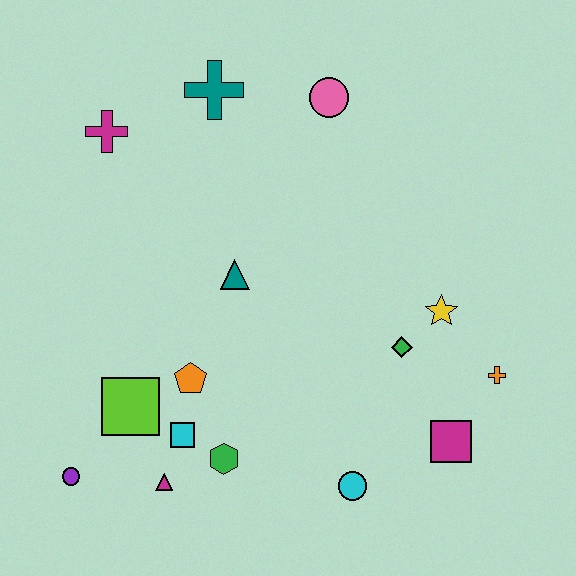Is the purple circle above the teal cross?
No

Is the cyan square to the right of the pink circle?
No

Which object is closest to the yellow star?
The green diamond is closest to the yellow star.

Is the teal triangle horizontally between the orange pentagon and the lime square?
No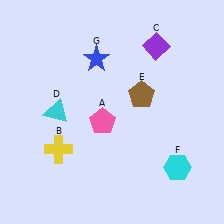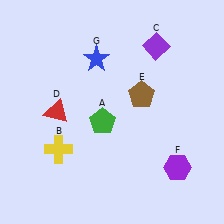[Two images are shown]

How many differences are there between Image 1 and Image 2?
There are 3 differences between the two images.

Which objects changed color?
A changed from pink to green. D changed from cyan to red. F changed from cyan to purple.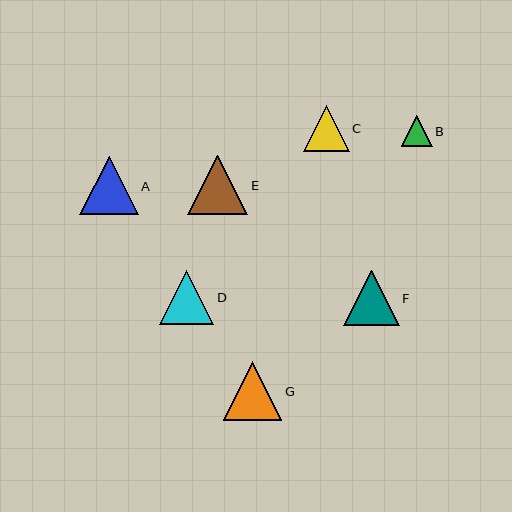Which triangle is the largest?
Triangle E is the largest with a size of approximately 60 pixels.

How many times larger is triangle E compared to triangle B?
Triangle E is approximately 1.9 times the size of triangle B.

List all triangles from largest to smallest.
From largest to smallest: E, G, A, F, D, C, B.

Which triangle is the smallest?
Triangle B is the smallest with a size of approximately 31 pixels.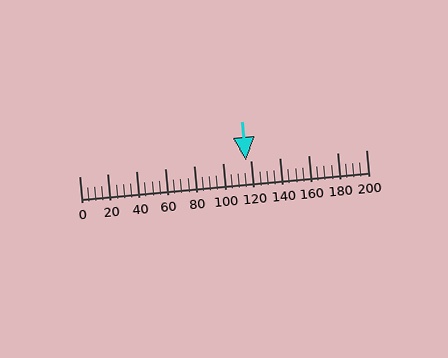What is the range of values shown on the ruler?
The ruler shows values from 0 to 200.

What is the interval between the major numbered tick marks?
The major tick marks are spaced 20 units apart.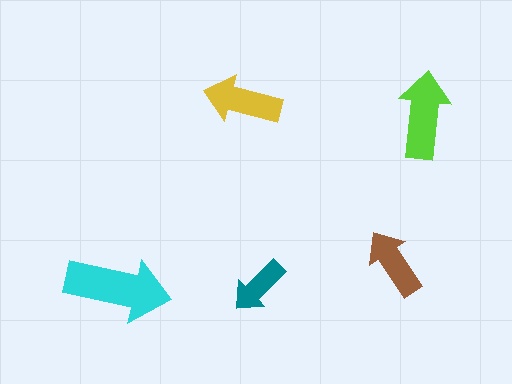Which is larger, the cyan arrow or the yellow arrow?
The cyan one.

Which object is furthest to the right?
The lime arrow is rightmost.